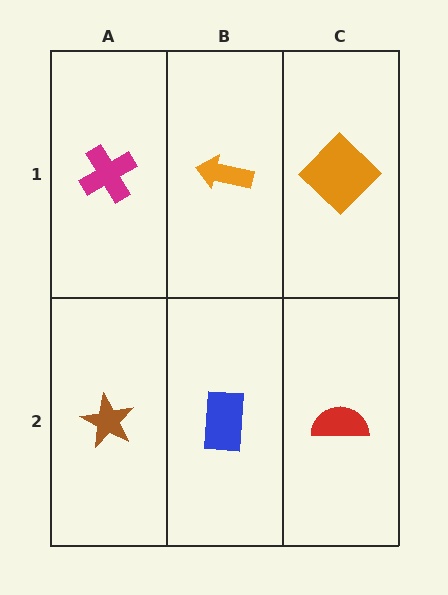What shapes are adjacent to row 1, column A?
A brown star (row 2, column A), an orange arrow (row 1, column B).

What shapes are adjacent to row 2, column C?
An orange diamond (row 1, column C), a blue rectangle (row 2, column B).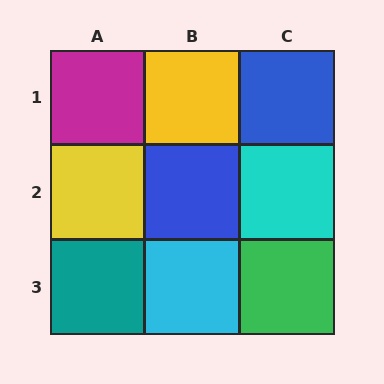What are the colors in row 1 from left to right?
Magenta, yellow, blue.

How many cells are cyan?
2 cells are cyan.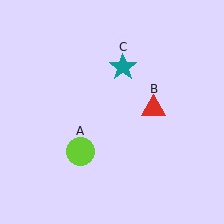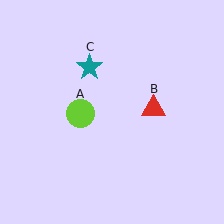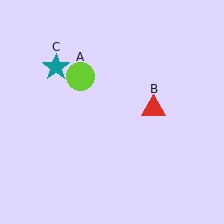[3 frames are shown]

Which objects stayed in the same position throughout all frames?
Red triangle (object B) remained stationary.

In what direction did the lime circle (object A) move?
The lime circle (object A) moved up.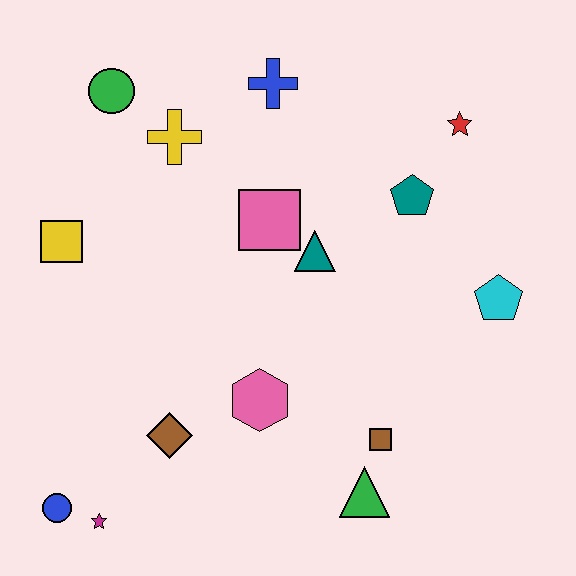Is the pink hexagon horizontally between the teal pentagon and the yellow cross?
Yes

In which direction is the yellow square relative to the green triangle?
The yellow square is to the left of the green triangle.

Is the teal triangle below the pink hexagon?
No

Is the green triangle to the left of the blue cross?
No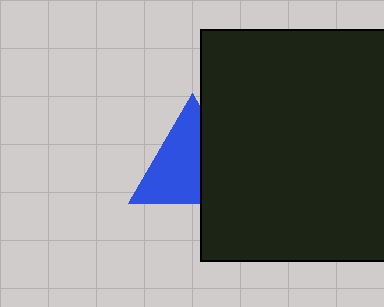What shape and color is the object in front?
The object in front is a black square.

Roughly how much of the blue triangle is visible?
About half of it is visible (roughly 61%).